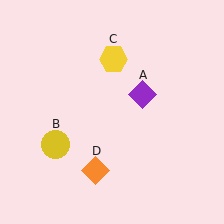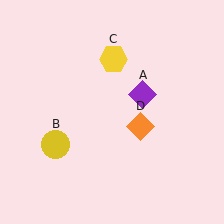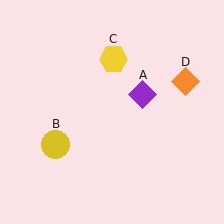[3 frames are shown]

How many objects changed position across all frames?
1 object changed position: orange diamond (object D).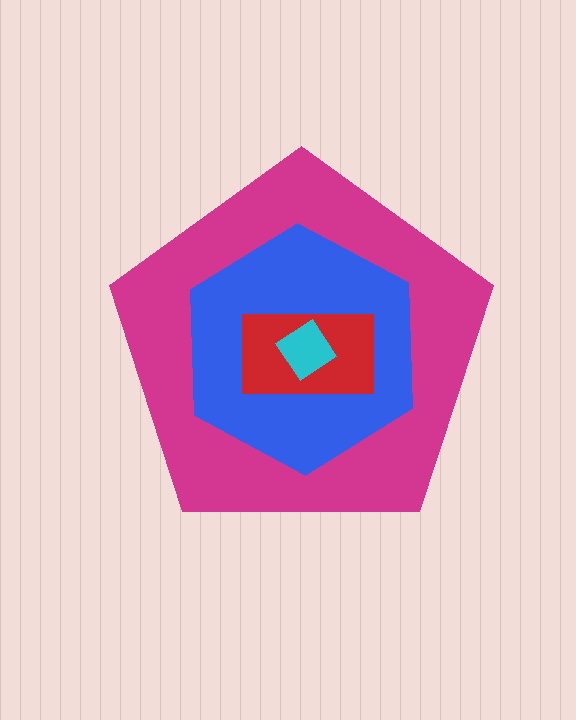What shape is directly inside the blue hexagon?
The red rectangle.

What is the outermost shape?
The magenta pentagon.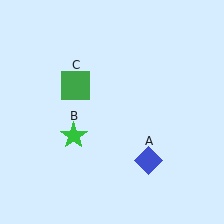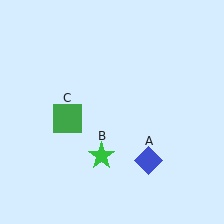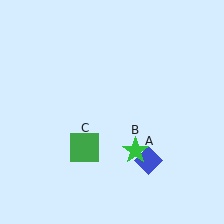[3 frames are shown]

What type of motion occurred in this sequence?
The green star (object B), green square (object C) rotated counterclockwise around the center of the scene.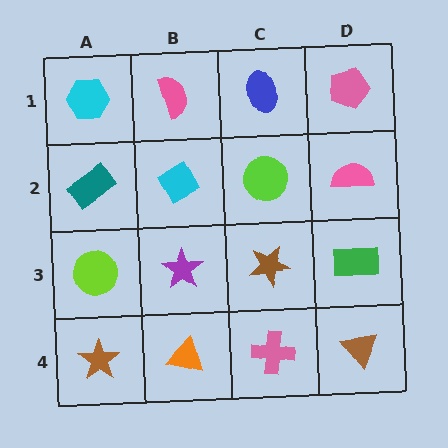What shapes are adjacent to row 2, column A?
A cyan hexagon (row 1, column A), a lime circle (row 3, column A), a cyan diamond (row 2, column B).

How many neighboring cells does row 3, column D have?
3.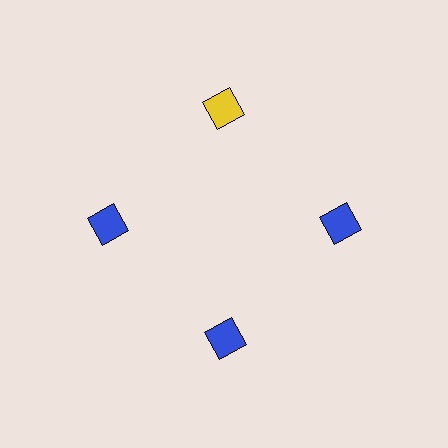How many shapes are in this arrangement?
There are 4 shapes arranged in a ring pattern.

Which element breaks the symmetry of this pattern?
The yellow diamond at roughly the 12 o'clock position breaks the symmetry. All other shapes are blue diamonds.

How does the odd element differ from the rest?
It has a different color: yellow instead of blue.